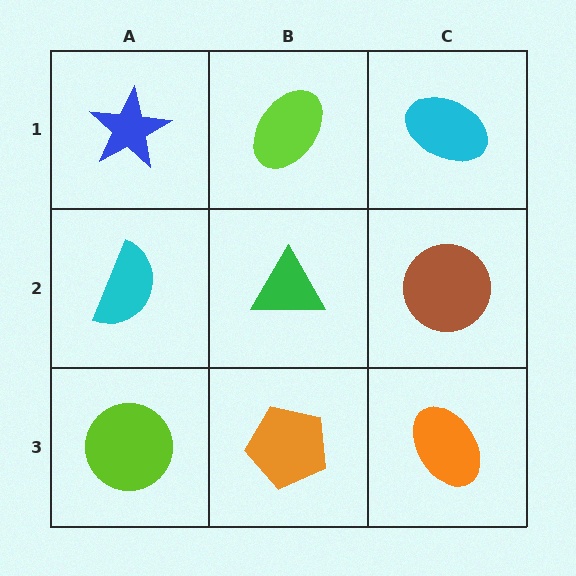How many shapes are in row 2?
3 shapes.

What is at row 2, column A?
A cyan semicircle.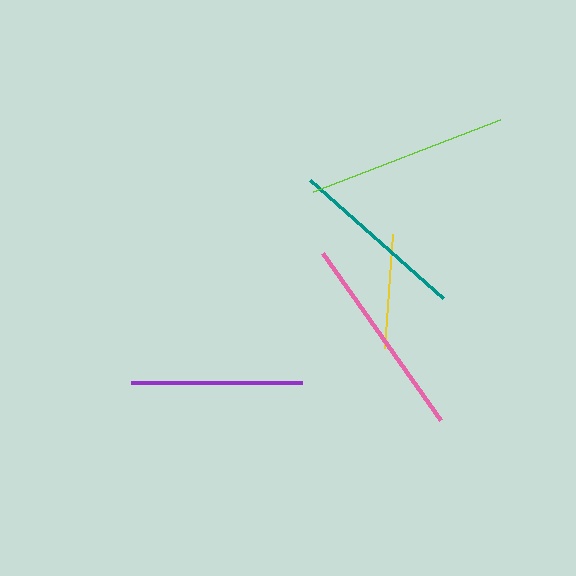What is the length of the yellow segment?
The yellow segment is approximately 115 pixels long.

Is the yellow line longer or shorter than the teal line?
The teal line is longer than the yellow line.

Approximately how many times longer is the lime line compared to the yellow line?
The lime line is approximately 1.7 times the length of the yellow line.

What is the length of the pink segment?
The pink segment is approximately 204 pixels long.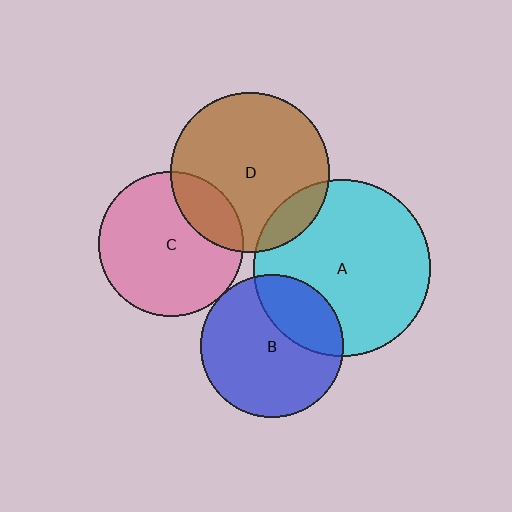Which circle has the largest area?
Circle A (cyan).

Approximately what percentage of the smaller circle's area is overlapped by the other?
Approximately 20%.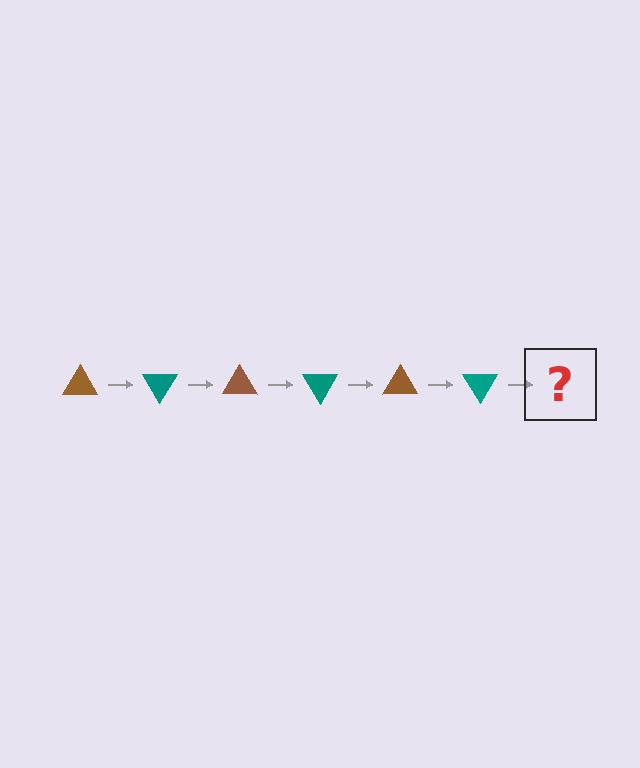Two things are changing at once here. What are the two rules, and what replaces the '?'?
The two rules are that it rotates 60 degrees each step and the color cycles through brown and teal. The '?' should be a brown triangle, rotated 360 degrees from the start.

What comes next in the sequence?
The next element should be a brown triangle, rotated 360 degrees from the start.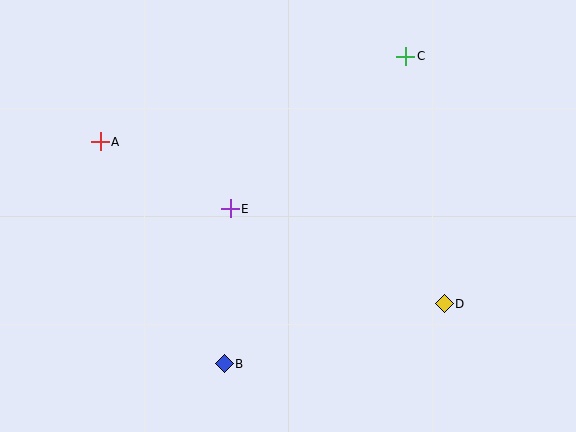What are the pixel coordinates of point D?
Point D is at (444, 304).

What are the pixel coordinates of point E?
Point E is at (230, 209).